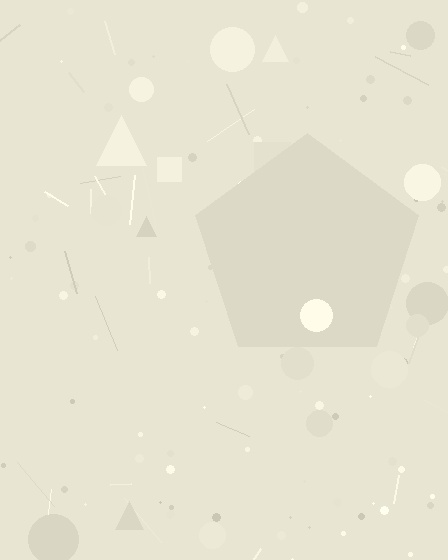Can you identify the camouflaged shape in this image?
The camouflaged shape is a pentagon.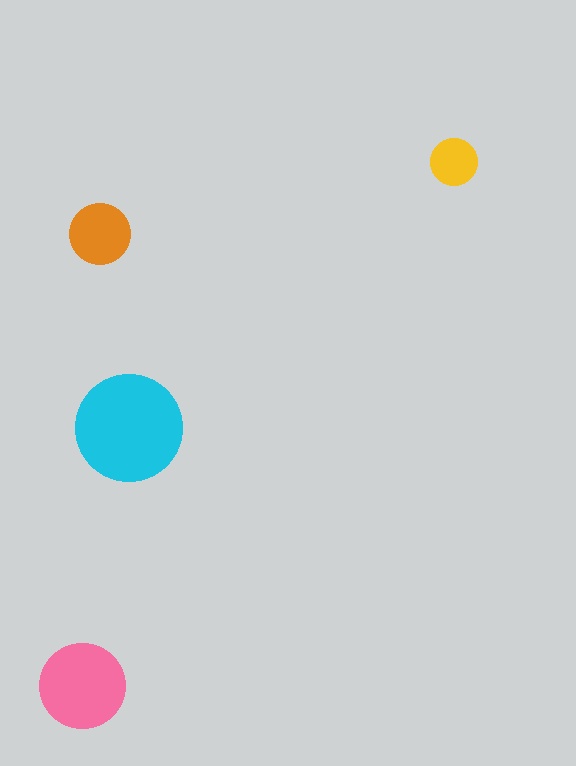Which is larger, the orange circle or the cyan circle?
The cyan one.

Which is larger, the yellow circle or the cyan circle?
The cyan one.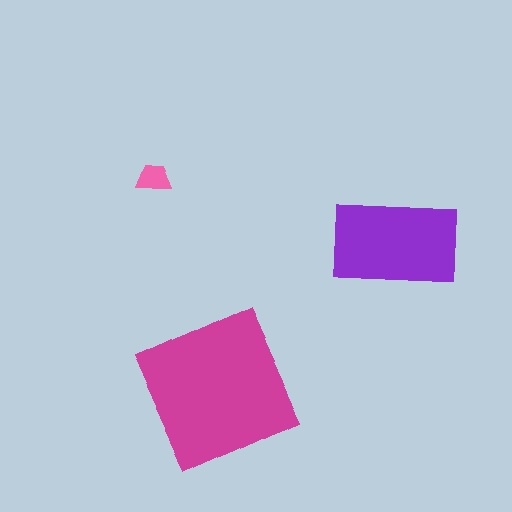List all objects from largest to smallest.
The magenta square, the purple rectangle, the pink trapezoid.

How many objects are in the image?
There are 3 objects in the image.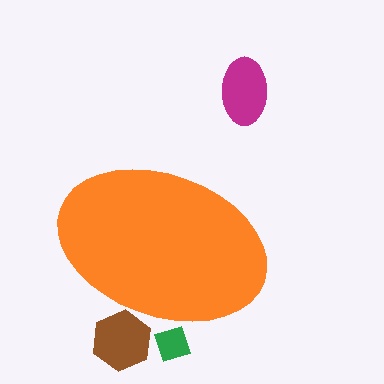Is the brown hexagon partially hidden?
Yes, the brown hexagon is partially hidden behind the orange ellipse.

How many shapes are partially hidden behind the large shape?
2 shapes are partially hidden.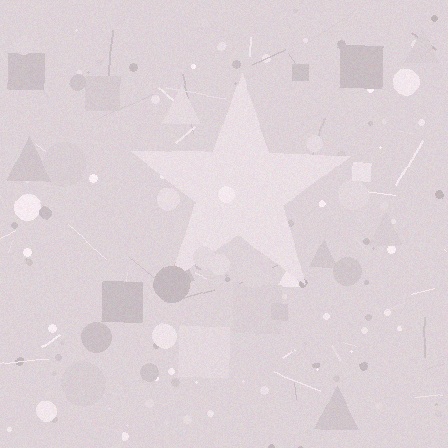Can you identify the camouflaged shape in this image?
The camouflaged shape is a star.